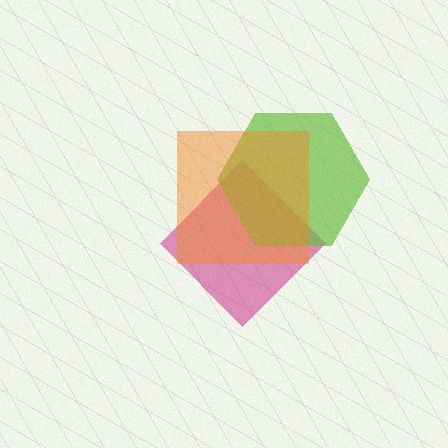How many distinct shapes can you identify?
There are 3 distinct shapes: a magenta diamond, a lime hexagon, an orange square.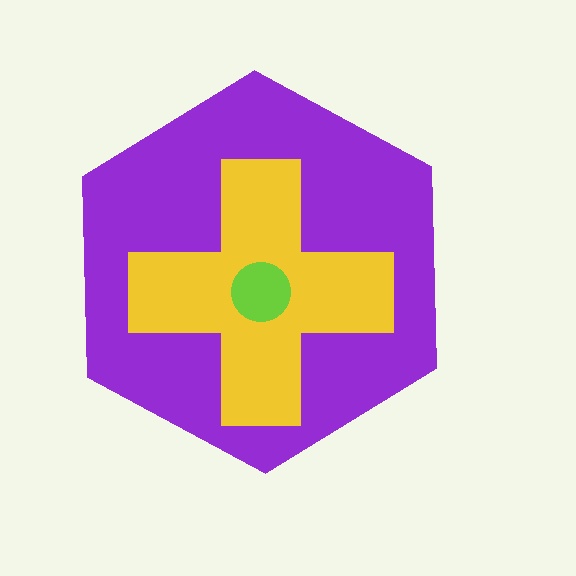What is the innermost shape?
The lime circle.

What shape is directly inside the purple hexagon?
The yellow cross.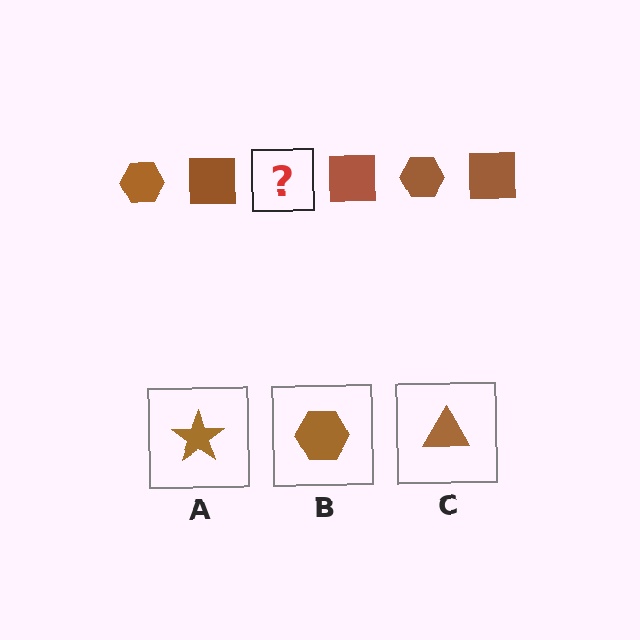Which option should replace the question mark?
Option B.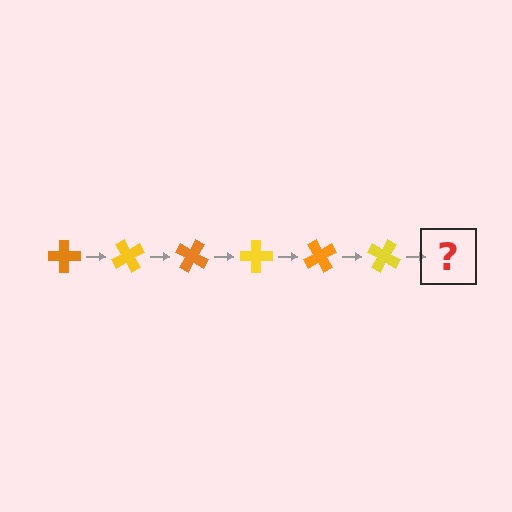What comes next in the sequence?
The next element should be an orange cross, rotated 360 degrees from the start.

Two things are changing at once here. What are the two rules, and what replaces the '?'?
The two rules are that it rotates 60 degrees each step and the color cycles through orange and yellow. The '?' should be an orange cross, rotated 360 degrees from the start.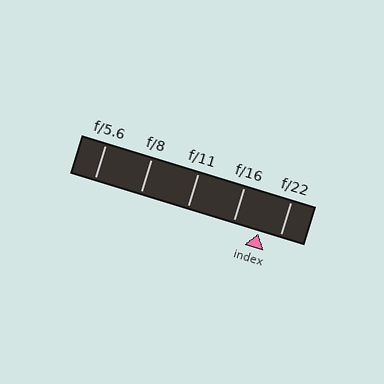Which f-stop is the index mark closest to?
The index mark is closest to f/22.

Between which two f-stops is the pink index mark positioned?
The index mark is between f/16 and f/22.